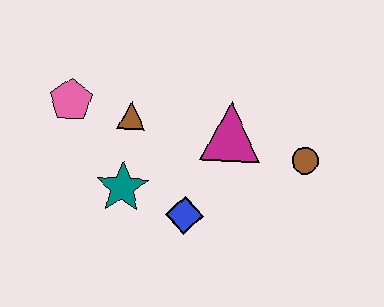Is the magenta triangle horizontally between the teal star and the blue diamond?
No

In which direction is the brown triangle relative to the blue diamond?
The brown triangle is above the blue diamond.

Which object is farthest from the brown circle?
The pink pentagon is farthest from the brown circle.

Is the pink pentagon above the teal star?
Yes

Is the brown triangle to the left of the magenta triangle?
Yes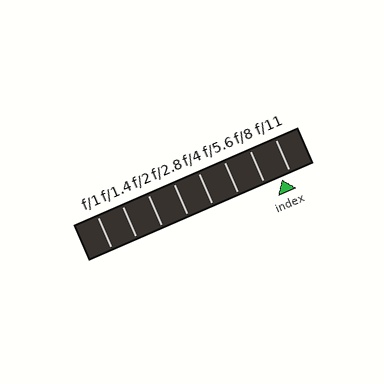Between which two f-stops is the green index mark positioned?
The index mark is between f/8 and f/11.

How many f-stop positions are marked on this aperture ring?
There are 8 f-stop positions marked.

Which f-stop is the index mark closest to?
The index mark is closest to f/11.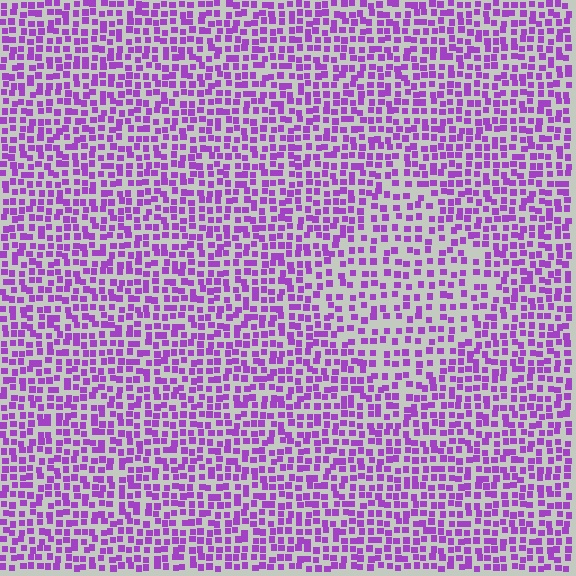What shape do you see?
I see a diamond.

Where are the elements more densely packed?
The elements are more densely packed outside the diamond boundary.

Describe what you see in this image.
The image contains small purple elements arranged at two different densities. A diamond-shaped region is visible where the elements are less densely packed than the surrounding area.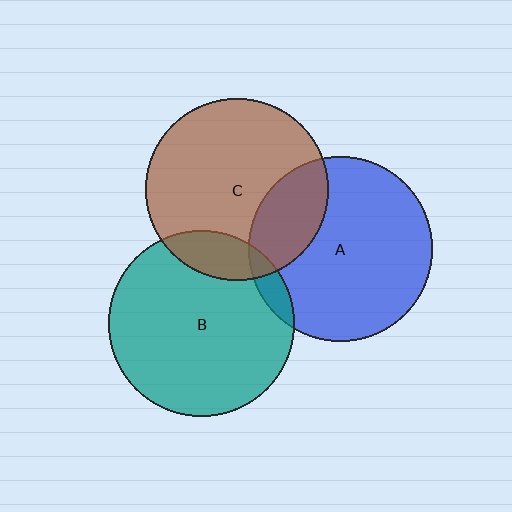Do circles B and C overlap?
Yes.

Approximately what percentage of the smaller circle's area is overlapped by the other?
Approximately 15%.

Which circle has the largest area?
Circle B (teal).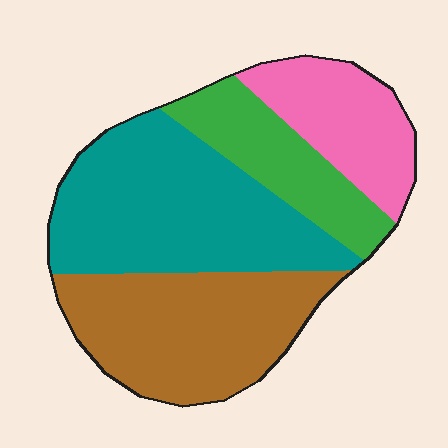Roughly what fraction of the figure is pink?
Pink takes up about one sixth (1/6) of the figure.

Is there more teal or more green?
Teal.